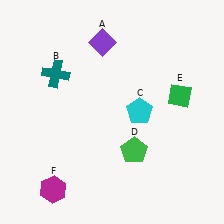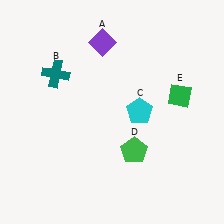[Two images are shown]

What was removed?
The magenta hexagon (F) was removed in Image 2.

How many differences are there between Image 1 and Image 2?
There is 1 difference between the two images.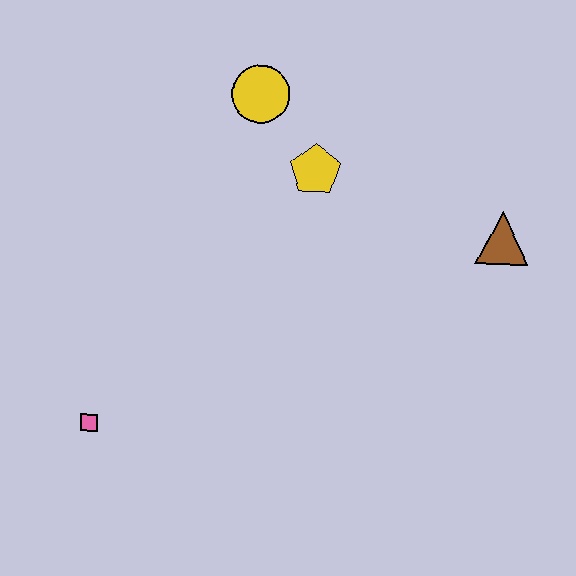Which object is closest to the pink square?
The yellow pentagon is closest to the pink square.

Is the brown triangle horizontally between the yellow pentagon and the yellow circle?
No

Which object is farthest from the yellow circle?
The pink square is farthest from the yellow circle.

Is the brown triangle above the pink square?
Yes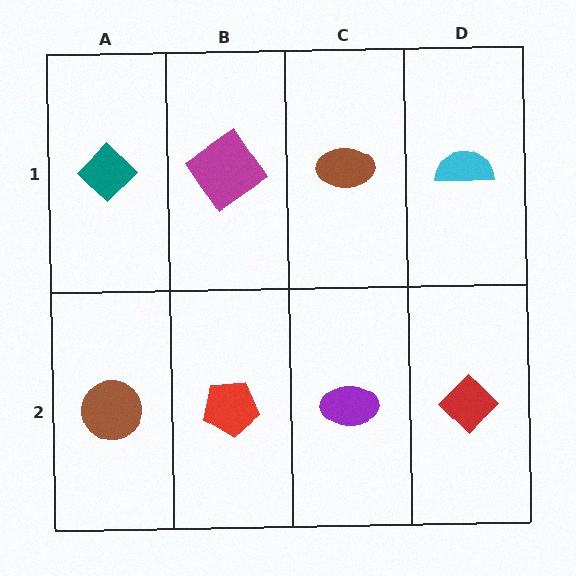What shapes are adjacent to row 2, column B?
A magenta diamond (row 1, column B), a brown circle (row 2, column A), a purple ellipse (row 2, column C).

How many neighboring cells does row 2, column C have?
3.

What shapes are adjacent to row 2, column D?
A cyan semicircle (row 1, column D), a purple ellipse (row 2, column C).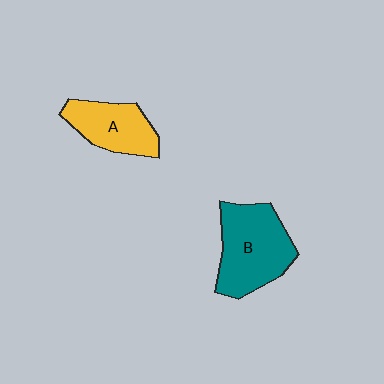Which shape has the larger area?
Shape B (teal).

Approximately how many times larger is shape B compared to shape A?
Approximately 1.4 times.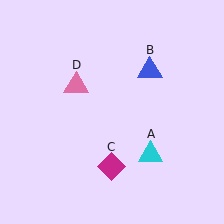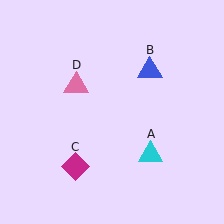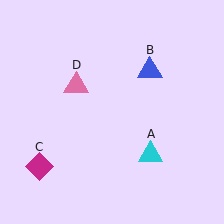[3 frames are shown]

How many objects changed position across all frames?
1 object changed position: magenta diamond (object C).